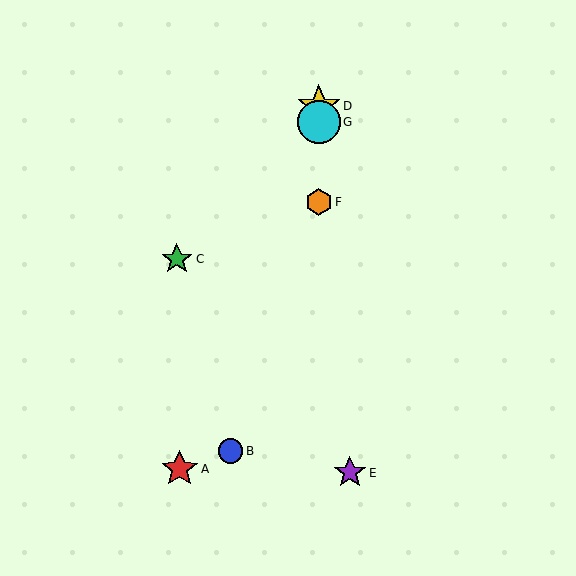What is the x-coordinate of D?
Object D is at x≈319.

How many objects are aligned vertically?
3 objects (D, F, G) are aligned vertically.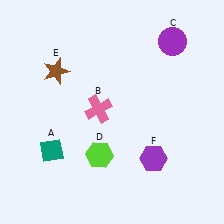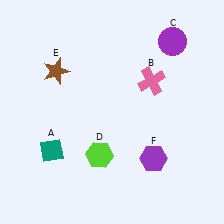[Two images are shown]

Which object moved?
The pink cross (B) moved right.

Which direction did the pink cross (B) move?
The pink cross (B) moved right.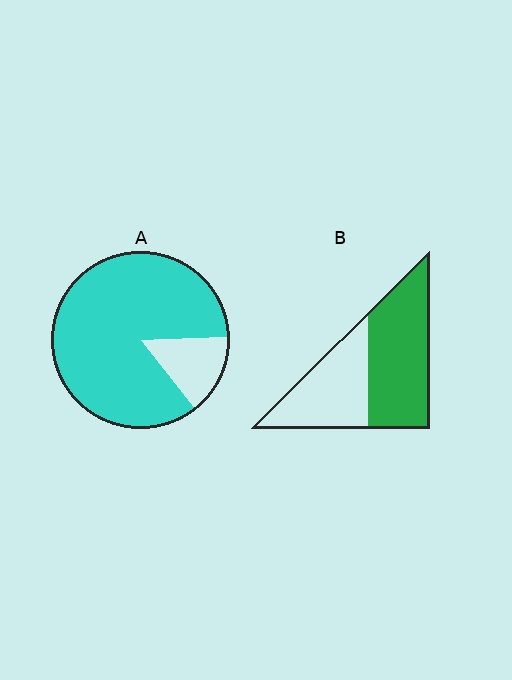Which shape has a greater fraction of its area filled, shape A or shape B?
Shape A.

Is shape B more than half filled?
Yes.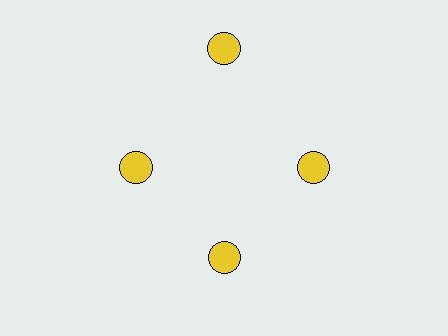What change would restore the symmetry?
The symmetry would be restored by moving it inward, back onto the ring so that all 4 circles sit at equal angles and equal distance from the center.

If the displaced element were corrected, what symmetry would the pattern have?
It would have 4-fold rotational symmetry — the pattern would map onto itself every 90 degrees.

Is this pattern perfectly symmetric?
No. The 4 yellow circles are arranged in a ring, but one element near the 12 o'clock position is pushed outward from the center, breaking the 4-fold rotational symmetry.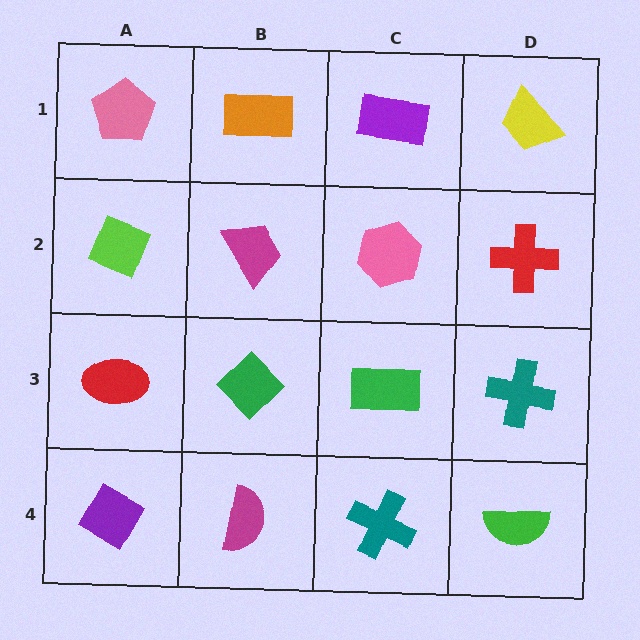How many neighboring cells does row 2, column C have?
4.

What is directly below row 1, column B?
A magenta trapezoid.